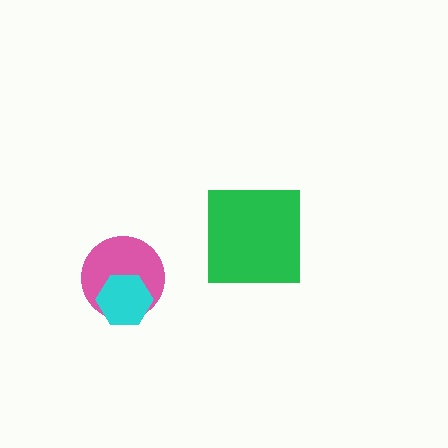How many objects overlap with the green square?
0 objects overlap with the green square.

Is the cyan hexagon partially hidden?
No, no other shape covers it.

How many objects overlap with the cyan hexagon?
1 object overlaps with the cyan hexagon.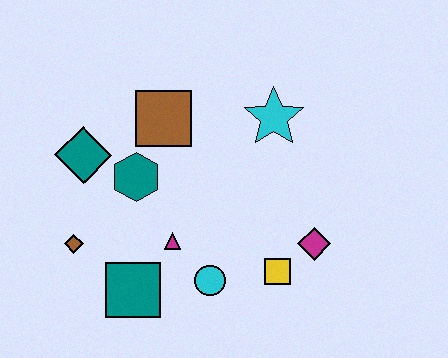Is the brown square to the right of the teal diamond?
Yes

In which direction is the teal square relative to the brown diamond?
The teal square is to the right of the brown diamond.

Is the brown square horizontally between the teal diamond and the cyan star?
Yes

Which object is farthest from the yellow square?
The teal diamond is farthest from the yellow square.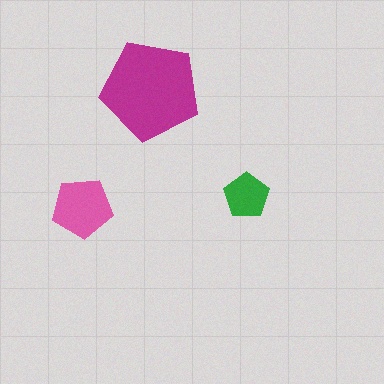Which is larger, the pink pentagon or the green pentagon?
The pink one.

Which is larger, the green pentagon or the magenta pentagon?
The magenta one.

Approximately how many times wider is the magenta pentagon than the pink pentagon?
About 1.5 times wider.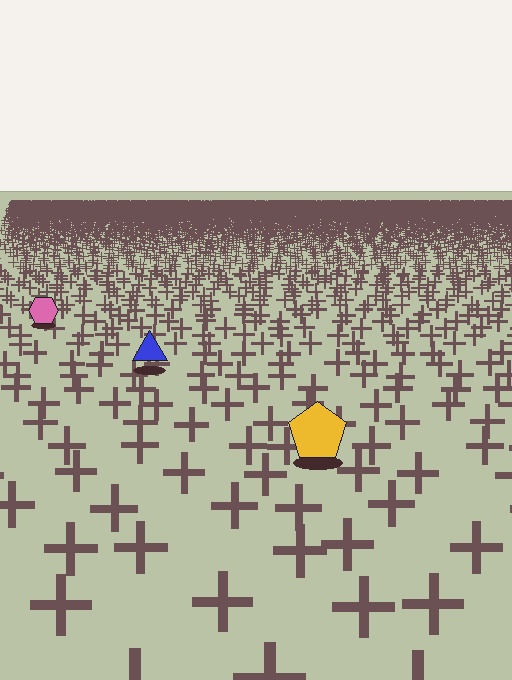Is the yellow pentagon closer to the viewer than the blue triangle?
Yes. The yellow pentagon is closer — you can tell from the texture gradient: the ground texture is coarser near it.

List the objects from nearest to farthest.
From nearest to farthest: the yellow pentagon, the blue triangle, the pink hexagon.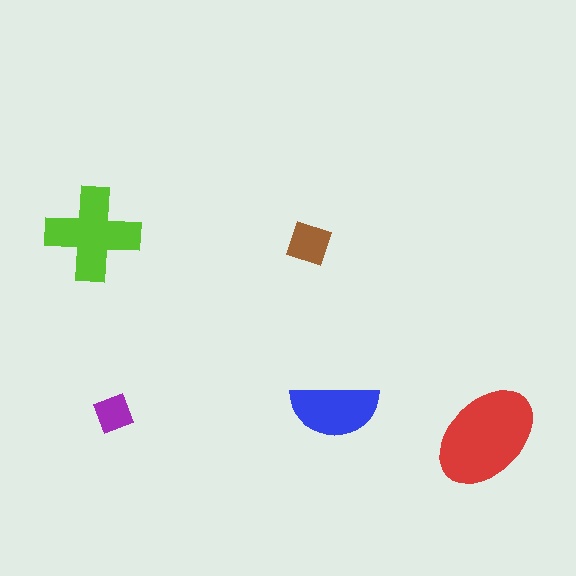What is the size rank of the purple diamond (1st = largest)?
5th.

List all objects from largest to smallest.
The red ellipse, the lime cross, the blue semicircle, the brown square, the purple diamond.